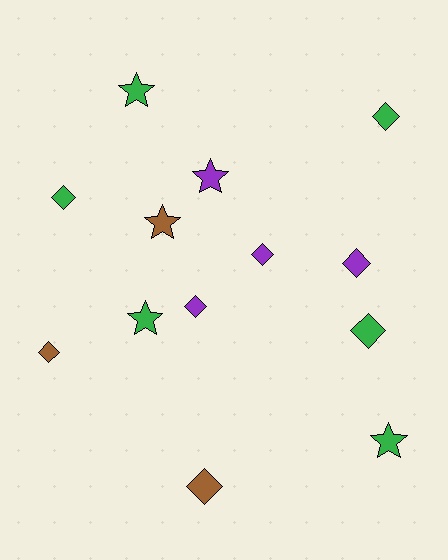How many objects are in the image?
There are 13 objects.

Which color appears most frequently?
Green, with 6 objects.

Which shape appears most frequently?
Diamond, with 8 objects.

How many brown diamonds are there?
There are 2 brown diamonds.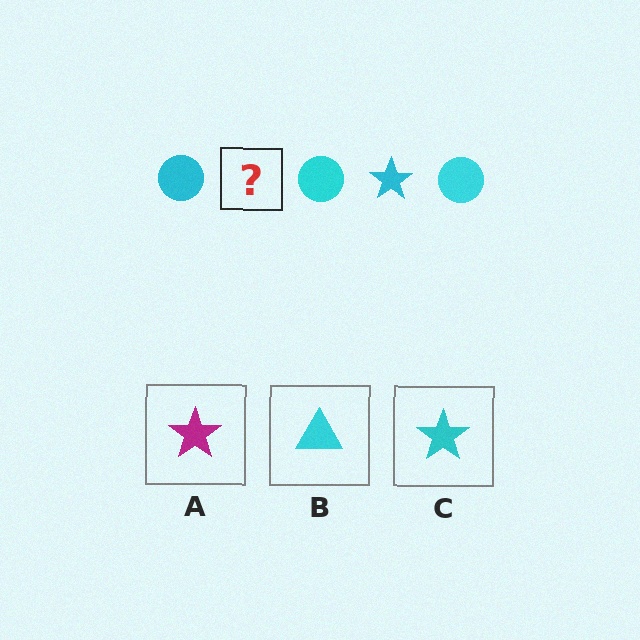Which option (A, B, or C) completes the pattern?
C.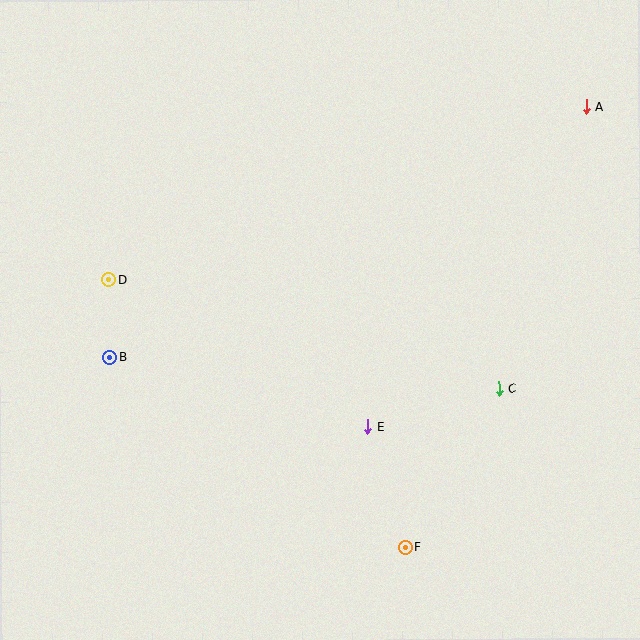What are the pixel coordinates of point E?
Point E is at (368, 426).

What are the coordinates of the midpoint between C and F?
The midpoint between C and F is at (452, 468).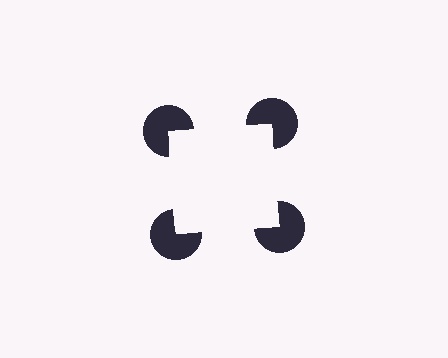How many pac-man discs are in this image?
There are 4 — one at each vertex of the illusory square.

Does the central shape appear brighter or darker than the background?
It typically appears slightly brighter than the background, even though no actual brightness change is drawn.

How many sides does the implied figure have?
4 sides.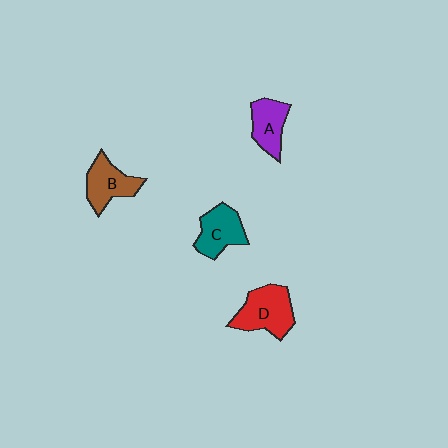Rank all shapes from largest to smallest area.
From largest to smallest: D (red), B (brown), C (teal), A (purple).